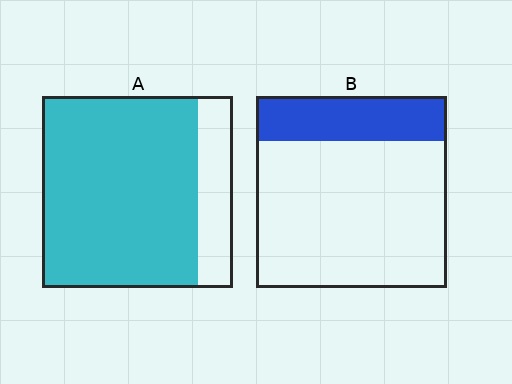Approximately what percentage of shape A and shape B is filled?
A is approximately 80% and B is approximately 25%.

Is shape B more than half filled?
No.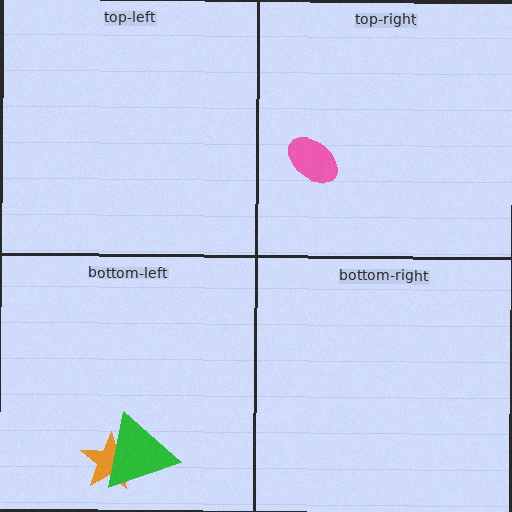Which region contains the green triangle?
The bottom-left region.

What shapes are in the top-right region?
The pink ellipse.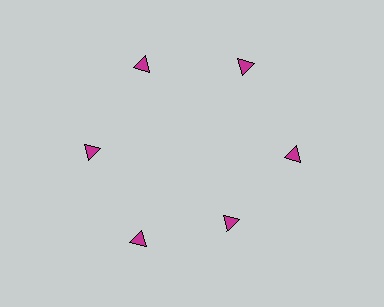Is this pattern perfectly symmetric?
No. The 6 magenta triangles are arranged in a ring, but one element near the 5 o'clock position is pulled inward toward the center, breaking the 6-fold rotational symmetry.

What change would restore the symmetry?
The symmetry would be restored by moving it outward, back onto the ring so that all 6 triangles sit at equal angles and equal distance from the center.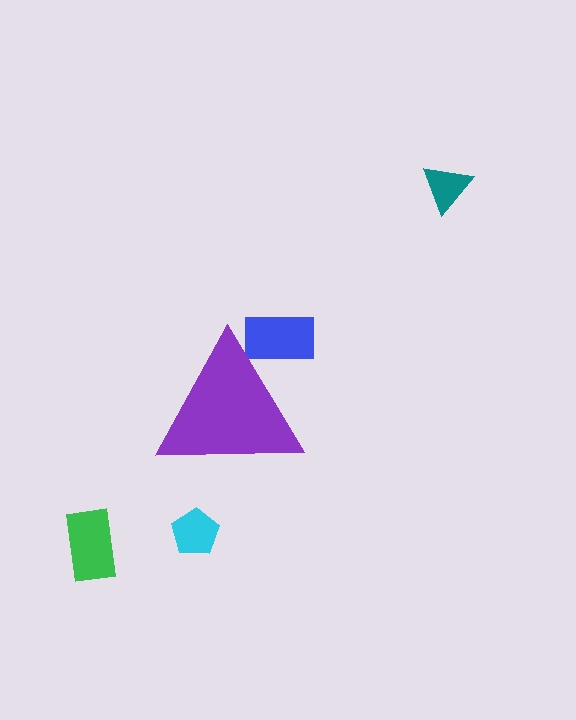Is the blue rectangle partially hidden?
Yes, the blue rectangle is partially hidden behind the purple triangle.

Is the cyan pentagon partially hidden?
No, the cyan pentagon is fully visible.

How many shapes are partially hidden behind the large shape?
1 shape is partially hidden.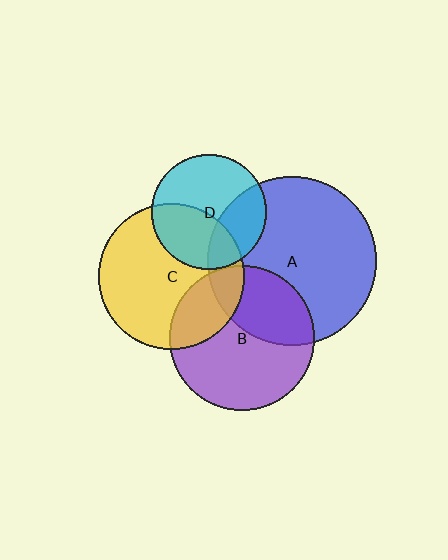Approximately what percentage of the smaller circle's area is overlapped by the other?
Approximately 40%.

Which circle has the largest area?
Circle A (blue).